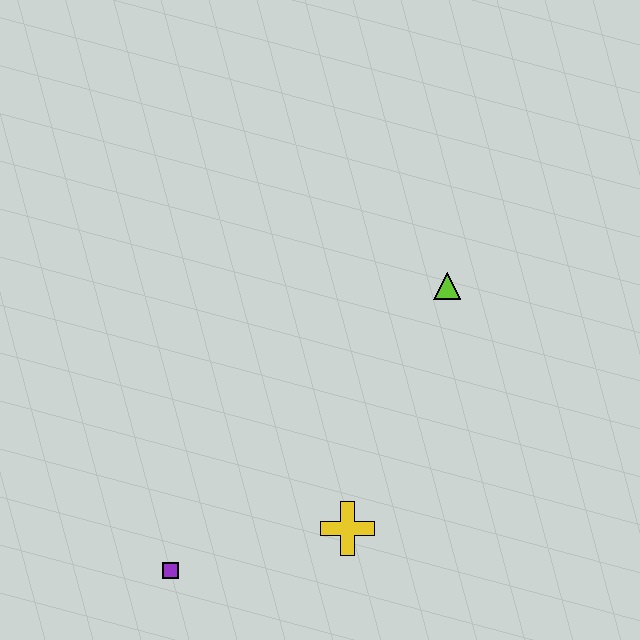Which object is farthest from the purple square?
The lime triangle is farthest from the purple square.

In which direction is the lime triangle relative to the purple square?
The lime triangle is above the purple square.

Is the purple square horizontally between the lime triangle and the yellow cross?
No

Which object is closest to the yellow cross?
The purple square is closest to the yellow cross.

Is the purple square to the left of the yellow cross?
Yes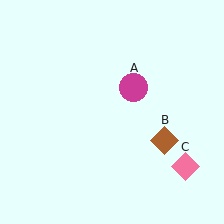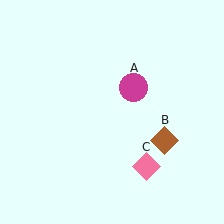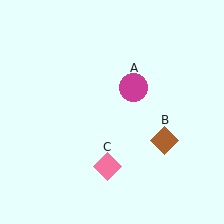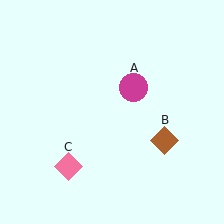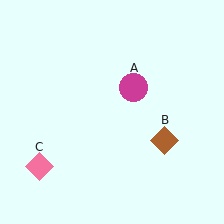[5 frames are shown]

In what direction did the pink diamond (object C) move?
The pink diamond (object C) moved left.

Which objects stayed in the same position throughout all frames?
Magenta circle (object A) and brown diamond (object B) remained stationary.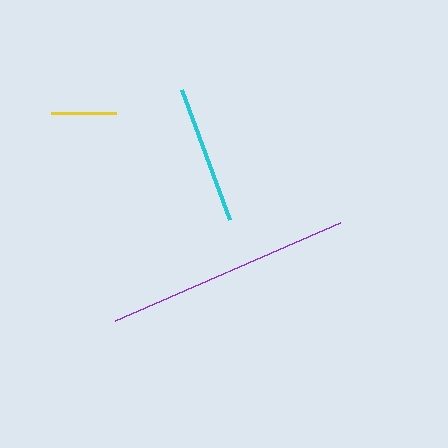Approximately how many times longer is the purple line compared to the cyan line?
The purple line is approximately 1.8 times the length of the cyan line.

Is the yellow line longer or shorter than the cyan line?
The cyan line is longer than the yellow line.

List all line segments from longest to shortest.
From longest to shortest: purple, cyan, yellow.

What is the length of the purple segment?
The purple segment is approximately 245 pixels long.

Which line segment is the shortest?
The yellow line is the shortest at approximately 65 pixels.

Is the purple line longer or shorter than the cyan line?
The purple line is longer than the cyan line.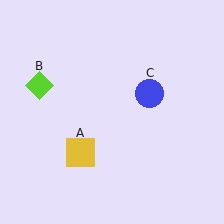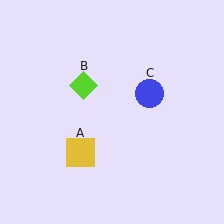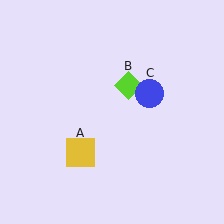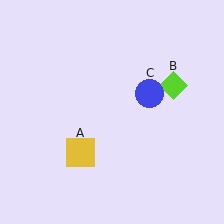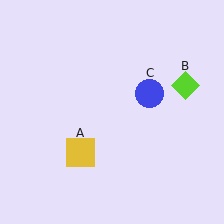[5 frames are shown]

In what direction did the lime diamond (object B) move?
The lime diamond (object B) moved right.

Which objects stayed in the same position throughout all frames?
Yellow square (object A) and blue circle (object C) remained stationary.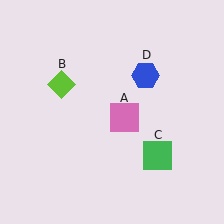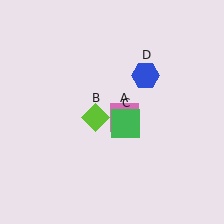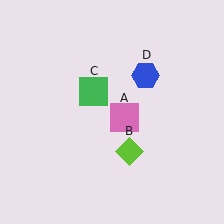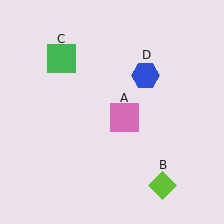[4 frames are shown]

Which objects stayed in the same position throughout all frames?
Pink square (object A) and blue hexagon (object D) remained stationary.